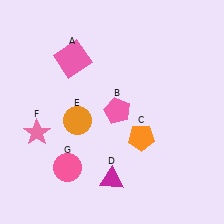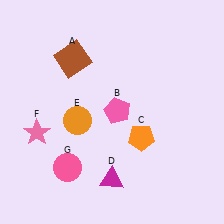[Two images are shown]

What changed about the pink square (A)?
In Image 1, A is pink. In Image 2, it changed to brown.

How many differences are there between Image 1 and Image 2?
There is 1 difference between the two images.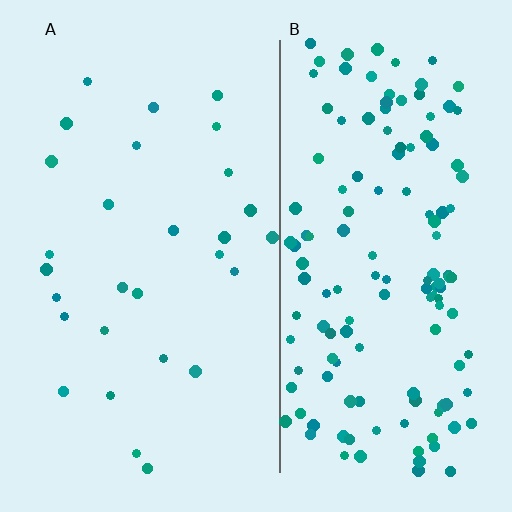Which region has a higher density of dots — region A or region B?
B (the right).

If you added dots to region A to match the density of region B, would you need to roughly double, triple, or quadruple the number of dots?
Approximately quadruple.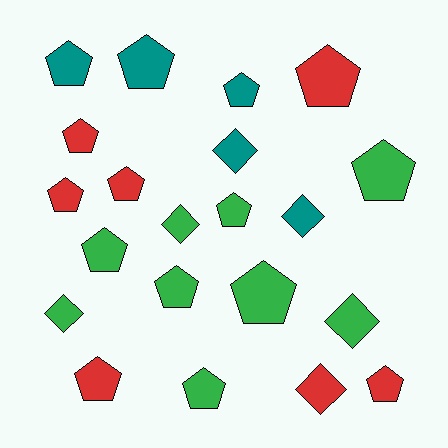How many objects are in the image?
There are 21 objects.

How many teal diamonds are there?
There are 2 teal diamonds.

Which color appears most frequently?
Green, with 9 objects.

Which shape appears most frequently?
Pentagon, with 15 objects.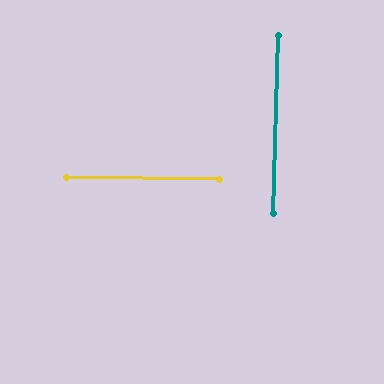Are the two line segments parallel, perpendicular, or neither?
Perpendicular — they meet at approximately 89°.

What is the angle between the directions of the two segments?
Approximately 89 degrees.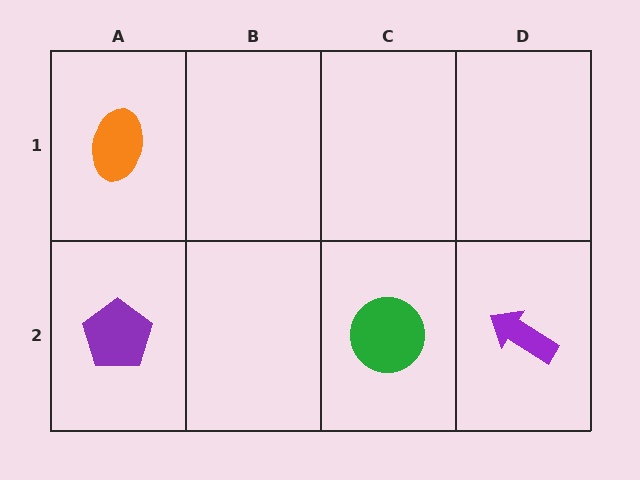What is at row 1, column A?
An orange ellipse.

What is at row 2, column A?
A purple pentagon.